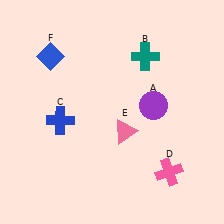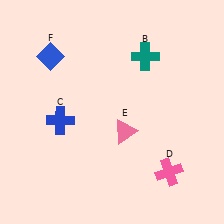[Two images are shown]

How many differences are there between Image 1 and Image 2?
There is 1 difference between the two images.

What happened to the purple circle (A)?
The purple circle (A) was removed in Image 2. It was in the top-right area of Image 1.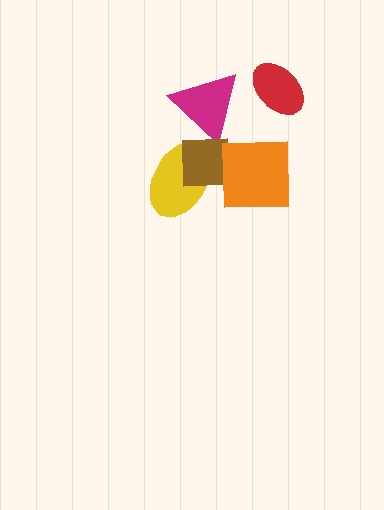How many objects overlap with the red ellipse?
0 objects overlap with the red ellipse.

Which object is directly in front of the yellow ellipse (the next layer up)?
The brown square is directly in front of the yellow ellipse.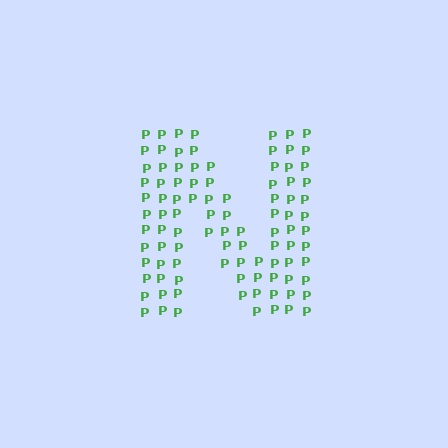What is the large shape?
The large shape is the letter N.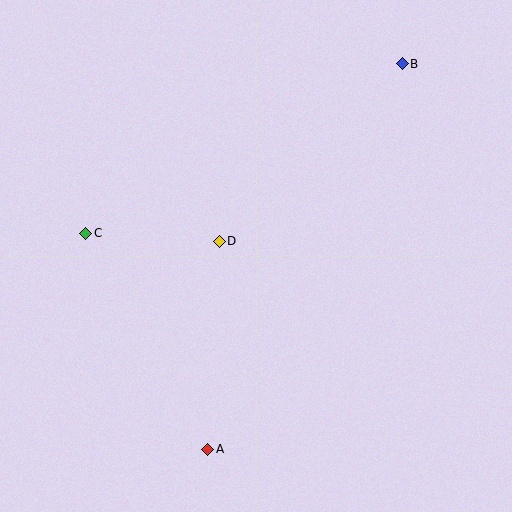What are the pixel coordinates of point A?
Point A is at (208, 449).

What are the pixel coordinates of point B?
Point B is at (402, 64).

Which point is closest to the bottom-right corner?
Point A is closest to the bottom-right corner.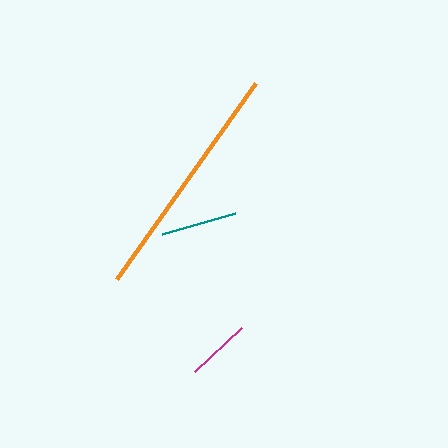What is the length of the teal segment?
The teal segment is approximately 77 pixels long.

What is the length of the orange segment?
The orange segment is approximately 240 pixels long.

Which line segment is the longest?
The orange line is the longest at approximately 240 pixels.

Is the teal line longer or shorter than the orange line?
The orange line is longer than the teal line.